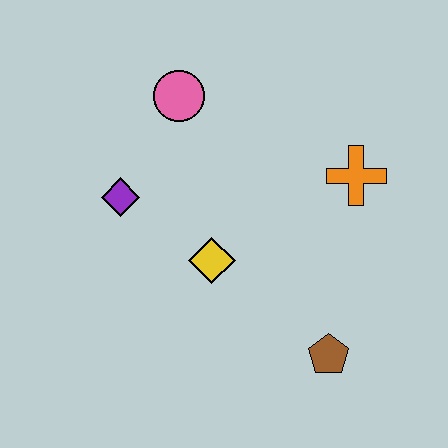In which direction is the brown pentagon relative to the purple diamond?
The brown pentagon is to the right of the purple diamond.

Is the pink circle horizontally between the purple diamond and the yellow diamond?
Yes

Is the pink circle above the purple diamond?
Yes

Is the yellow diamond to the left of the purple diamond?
No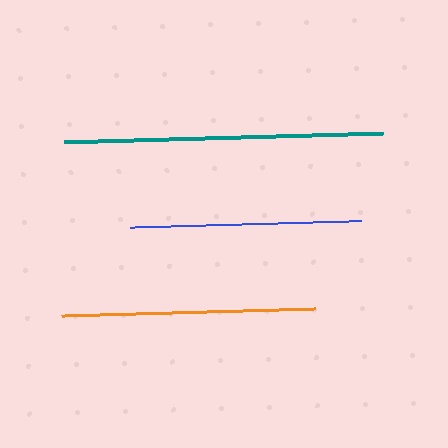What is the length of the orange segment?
The orange segment is approximately 254 pixels long.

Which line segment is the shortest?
The blue line is the shortest at approximately 231 pixels.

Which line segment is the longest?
The teal line is the longest at approximately 319 pixels.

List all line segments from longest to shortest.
From longest to shortest: teal, orange, blue.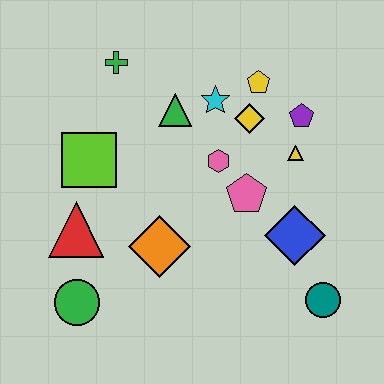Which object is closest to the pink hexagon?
The pink pentagon is closest to the pink hexagon.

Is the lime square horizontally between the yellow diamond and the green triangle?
No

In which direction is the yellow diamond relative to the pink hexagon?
The yellow diamond is above the pink hexagon.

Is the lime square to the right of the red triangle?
Yes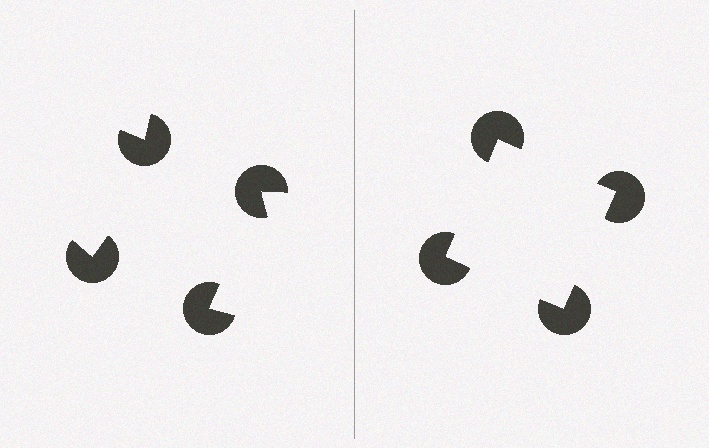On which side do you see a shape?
An illusory square appears on the right side. On the left side the wedge cuts are rotated, so no coherent shape forms.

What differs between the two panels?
The pac-man discs are positioned identically on both sides; only the wedge orientations differ. On the right they align to a square; on the left they are misaligned.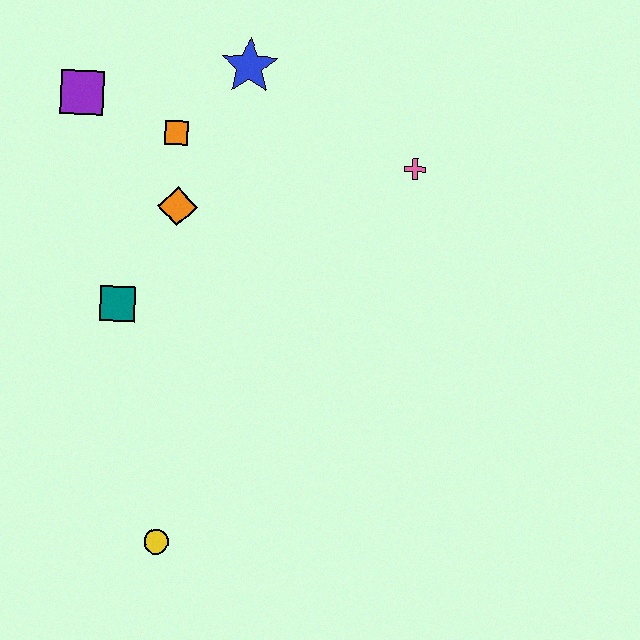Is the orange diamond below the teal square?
No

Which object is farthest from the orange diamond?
The yellow circle is farthest from the orange diamond.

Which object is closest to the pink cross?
The blue star is closest to the pink cross.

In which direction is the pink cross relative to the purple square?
The pink cross is to the right of the purple square.